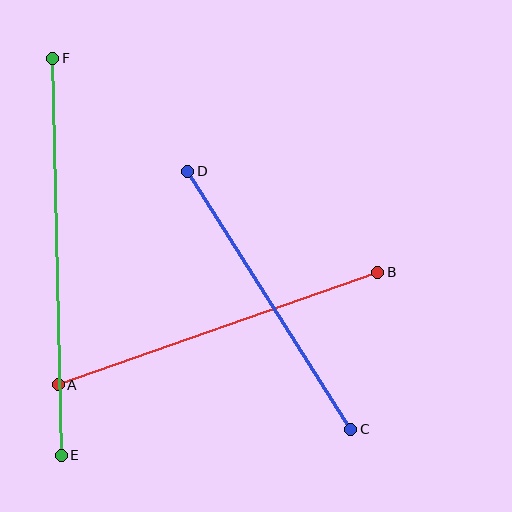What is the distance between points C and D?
The distance is approximately 306 pixels.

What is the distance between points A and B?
The distance is approximately 339 pixels.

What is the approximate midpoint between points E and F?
The midpoint is at approximately (57, 257) pixels.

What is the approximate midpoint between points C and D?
The midpoint is at approximately (269, 300) pixels.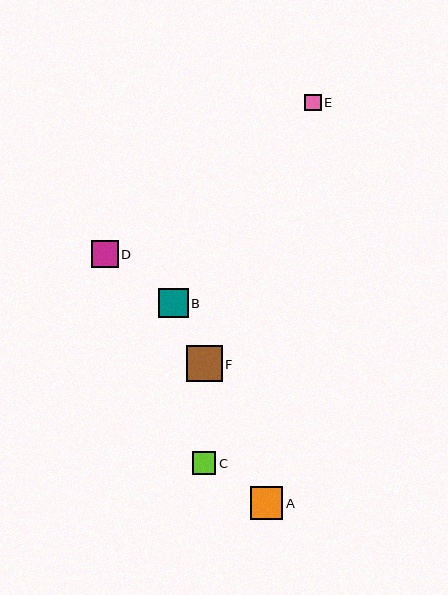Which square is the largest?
Square F is the largest with a size of approximately 36 pixels.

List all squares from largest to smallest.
From largest to smallest: F, A, B, D, C, E.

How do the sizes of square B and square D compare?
Square B and square D are approximately the same size.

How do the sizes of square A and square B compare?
Square A and square B are approximately the same size.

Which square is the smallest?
Square E is the smallest with a size of approximately 16 pixels.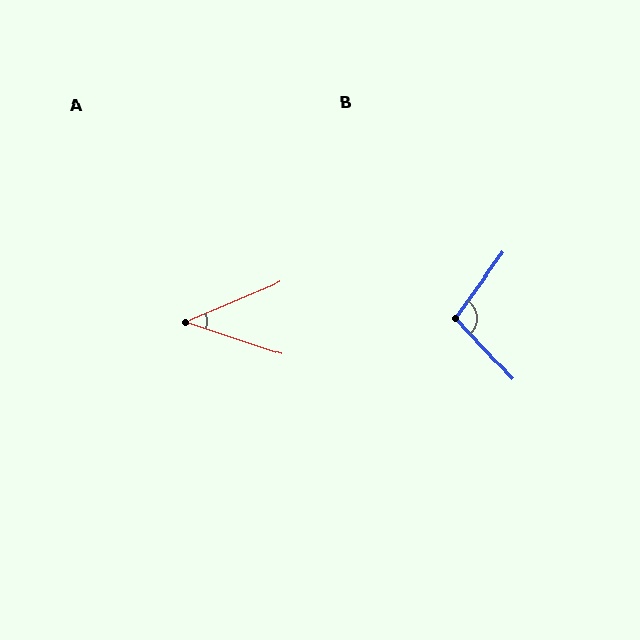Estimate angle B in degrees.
Approximately 101 degrees.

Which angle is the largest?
B, at approximately 101 degrees.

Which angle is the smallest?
A, at approximately 42 degrees.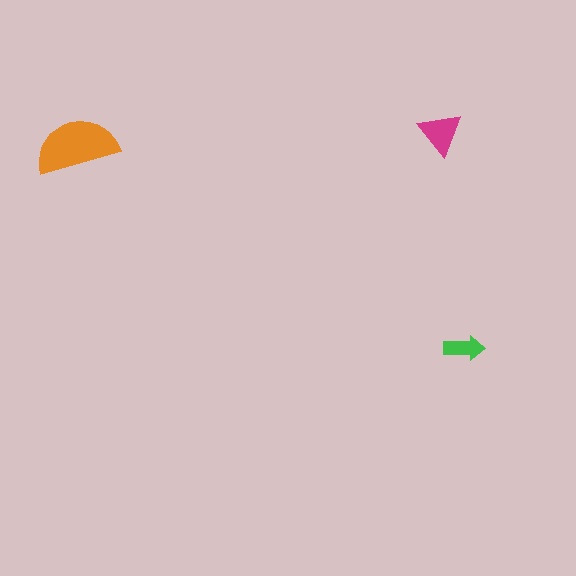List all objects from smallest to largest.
The green arrow, the magenta triangle, the orange semicircle.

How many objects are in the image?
There are 3 objects in the image.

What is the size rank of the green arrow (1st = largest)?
3rd.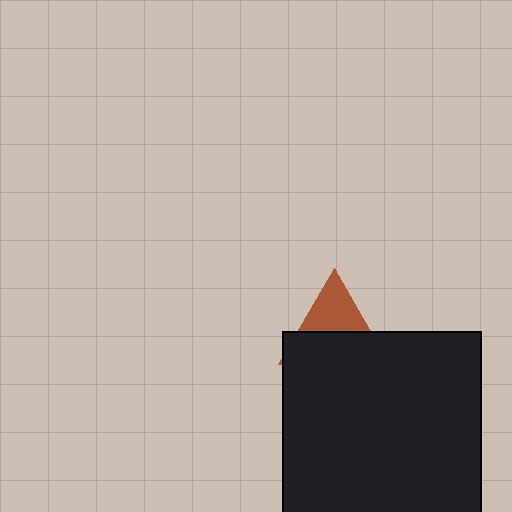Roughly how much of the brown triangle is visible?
A small part of it is visible (roughly 43%).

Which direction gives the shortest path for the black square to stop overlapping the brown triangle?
Moving down gives the shortest separation.